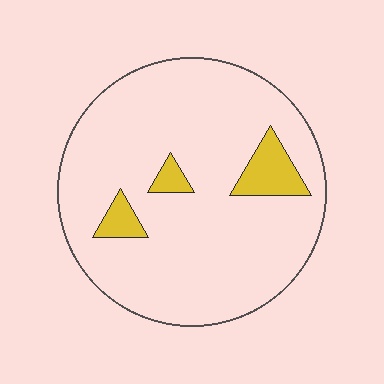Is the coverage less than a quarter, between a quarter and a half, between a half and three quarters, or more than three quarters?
Less than a quarter.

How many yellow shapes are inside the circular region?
3.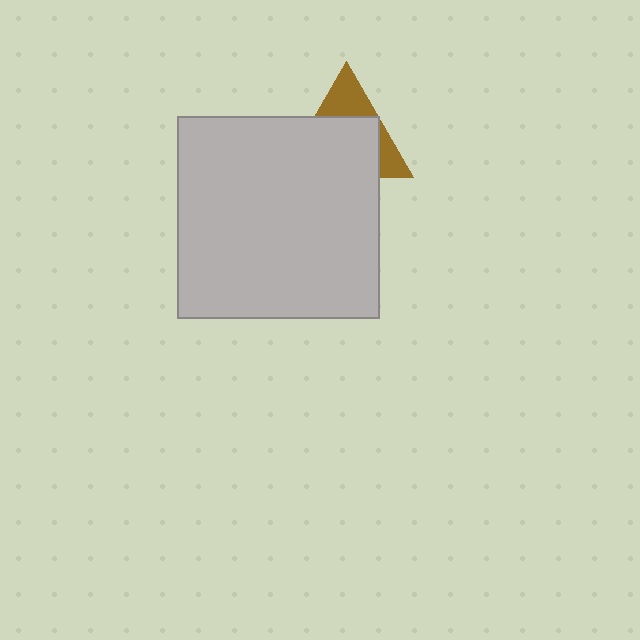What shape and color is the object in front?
The object in front is a light gray square.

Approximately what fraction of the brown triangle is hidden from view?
Roughly 65% of the brown triangle is hidden behind the light gray square.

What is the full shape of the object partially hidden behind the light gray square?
The partially hidden object is a brown triangle.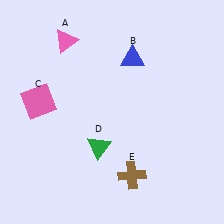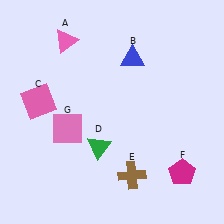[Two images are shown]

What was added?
A magenta pentagon (F), a pink square (G) were added in Image 2.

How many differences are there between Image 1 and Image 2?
There are 2 differences between the two images.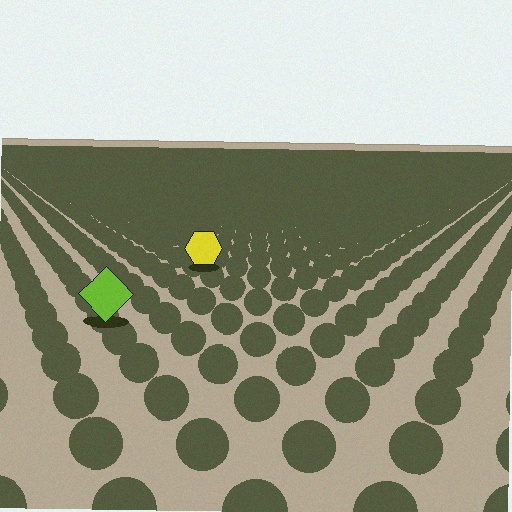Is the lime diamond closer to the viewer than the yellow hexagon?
Yes. The lime diamond is closer — you can tell from the texture gradient: the ground texture is coarser near it.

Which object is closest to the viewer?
The lime diamond is closest. The texture marks near it are larger and more spread out.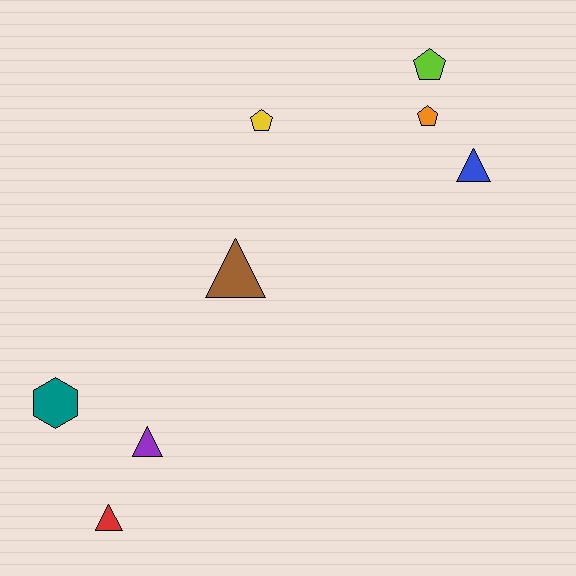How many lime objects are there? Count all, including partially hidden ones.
There is 1 lime object.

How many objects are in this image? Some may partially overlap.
There are 8 objects.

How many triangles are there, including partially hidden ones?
There are 4 triangles.